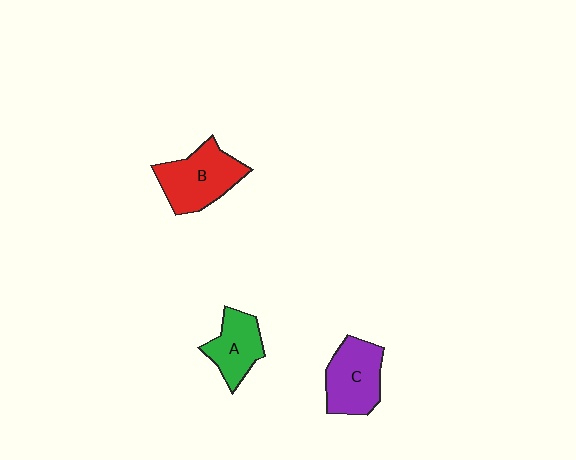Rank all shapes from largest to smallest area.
From largest to smallest: B (red), C (purple), A (green).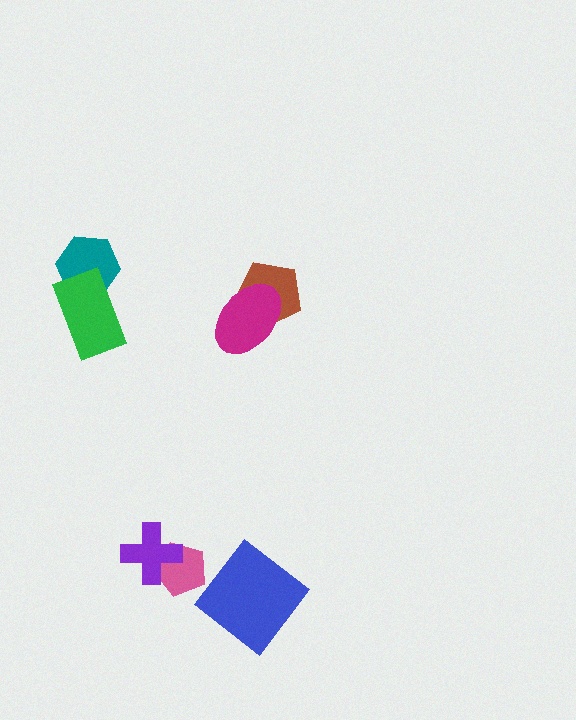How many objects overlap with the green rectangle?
1 object overlaps with the green rectangle.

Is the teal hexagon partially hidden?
Yes, it is partially covered by another shape.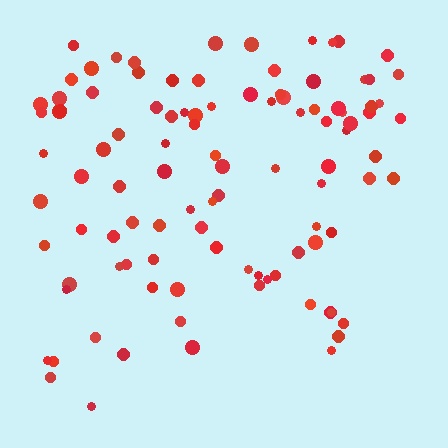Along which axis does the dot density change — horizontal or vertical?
Vertical.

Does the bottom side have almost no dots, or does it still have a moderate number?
Still a moderate number, just noticeably fewer than the top.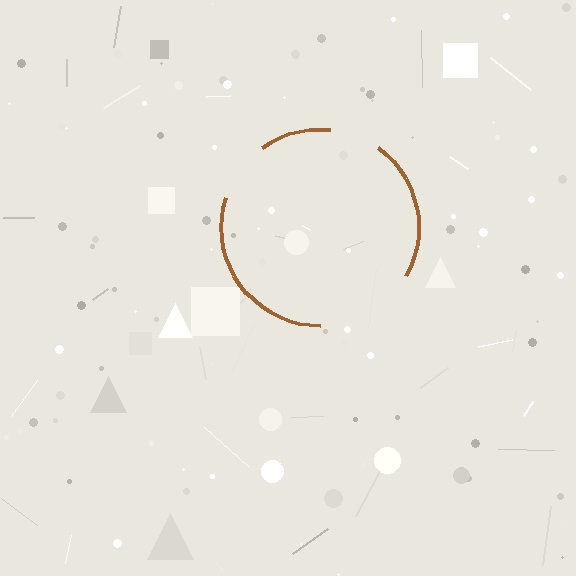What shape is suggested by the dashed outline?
The dashed outline suggests a circle.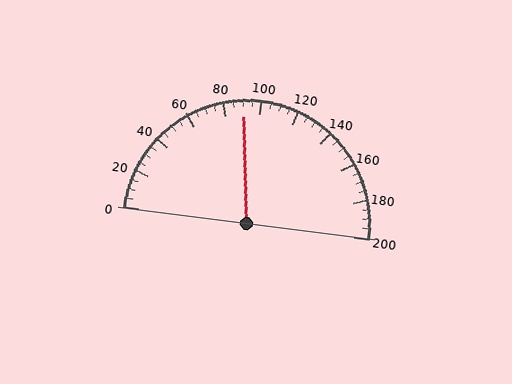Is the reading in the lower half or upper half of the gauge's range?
The reading is in the lower half of the range (0 to 200).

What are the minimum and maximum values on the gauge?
The gauge ranges from 0 to 200.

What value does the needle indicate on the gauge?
The needle indicates approximately 90.